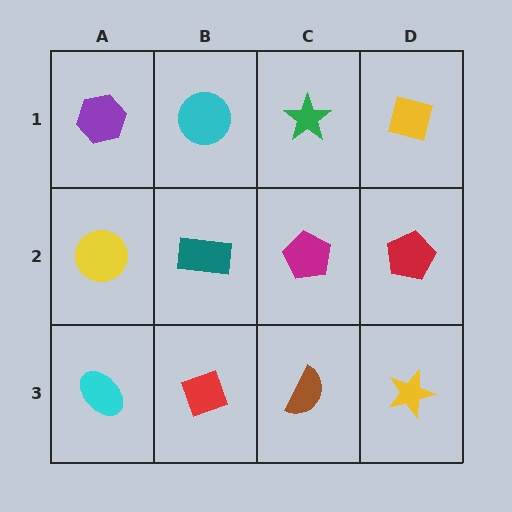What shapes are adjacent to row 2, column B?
A cyan circle (row 1, column B), a red diamond (row 3, column B), a yellow circle (row 2, column A), a magenta pentagon (row 2, column C).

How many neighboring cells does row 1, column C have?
3.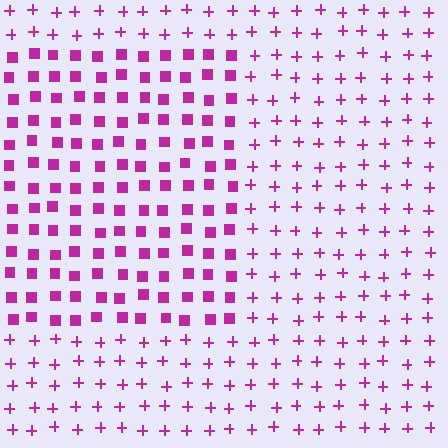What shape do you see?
I see a rectangle.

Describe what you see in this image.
The image is filled with small magenta elements arranged in a uniform grid. A rectangle-shaped region contains squares, while the surrounding area contains plus signs. The boundary is defined purely by the change in element shape.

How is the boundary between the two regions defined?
The boundary is defined by a change in element shape: squares inside vs. plus signs outside. All elements share the same color and spacing.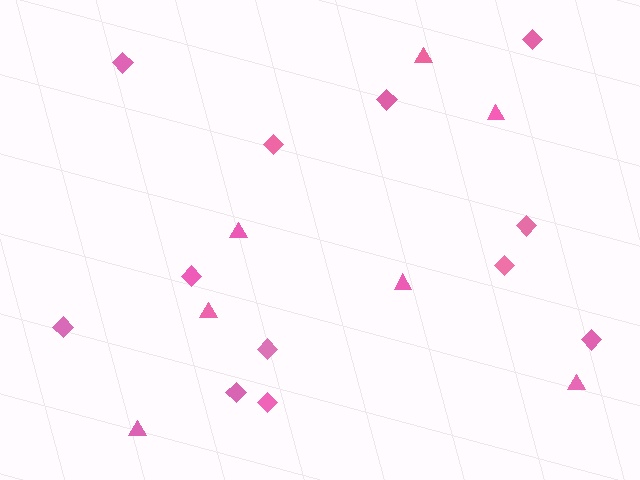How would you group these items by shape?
There are 2 groups: one group of triangles (7) and one group of diamonds (12).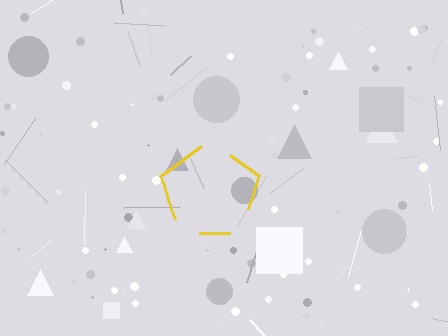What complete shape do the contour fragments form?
The contour fragments form a pentagon.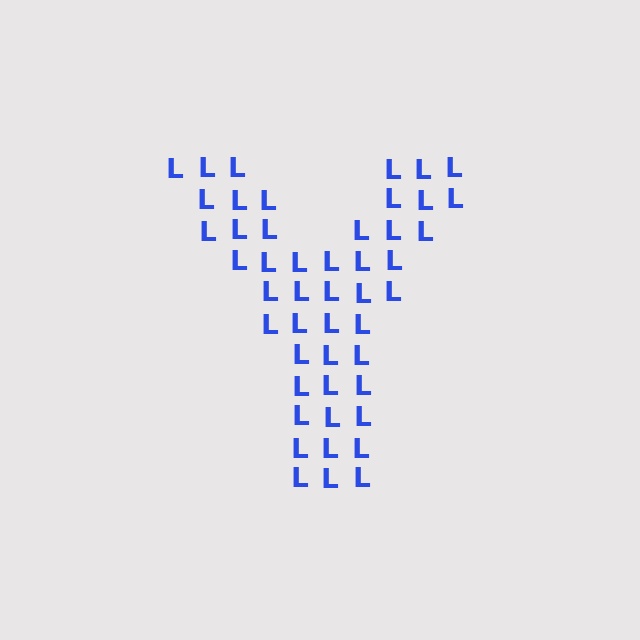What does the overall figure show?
The overall figure shows the letter Y.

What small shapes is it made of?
It is made of small letter L's.